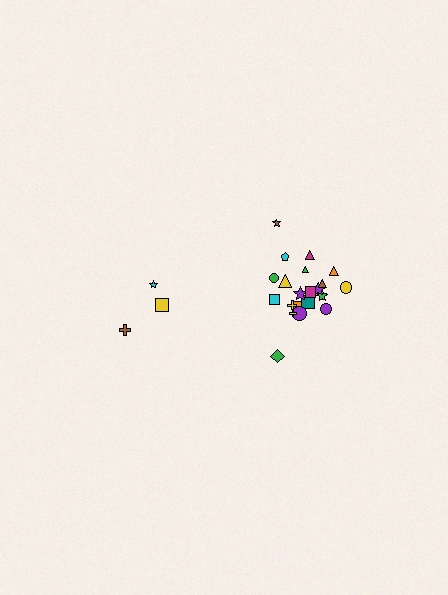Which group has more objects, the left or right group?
The right group.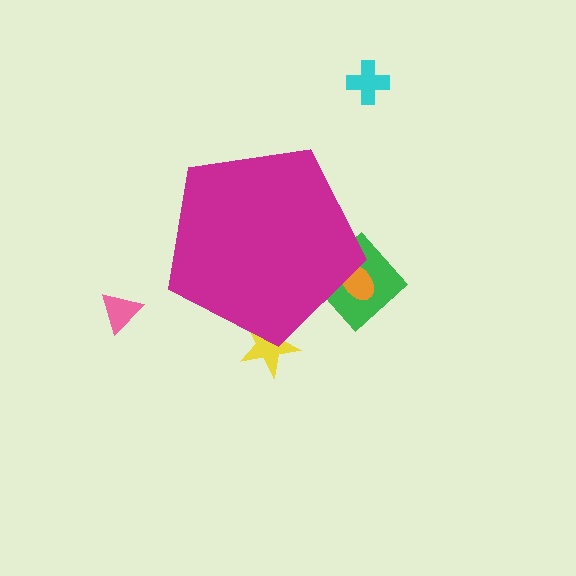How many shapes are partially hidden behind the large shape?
3 shapes are partially hidden.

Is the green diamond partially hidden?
Yes, the green diamond is partially hidden behind the magenta pentagon.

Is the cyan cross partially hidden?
No, the cyan cross is fully visible.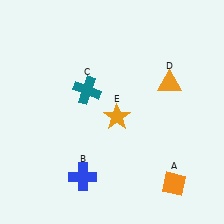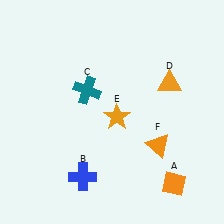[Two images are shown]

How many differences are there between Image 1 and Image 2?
There is 1 difference between the two images.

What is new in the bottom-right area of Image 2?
An orange triangle (F) was added in the bottom-right area of Image 2.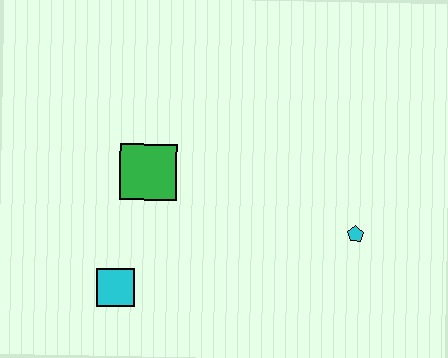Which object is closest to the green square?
The cyan square is closest to the green square.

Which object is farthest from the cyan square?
The cyan pentagon is farthest from the cyan square.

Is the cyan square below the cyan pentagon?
Yes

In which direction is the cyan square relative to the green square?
The cyan square is below the green square.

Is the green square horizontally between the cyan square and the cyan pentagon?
Yes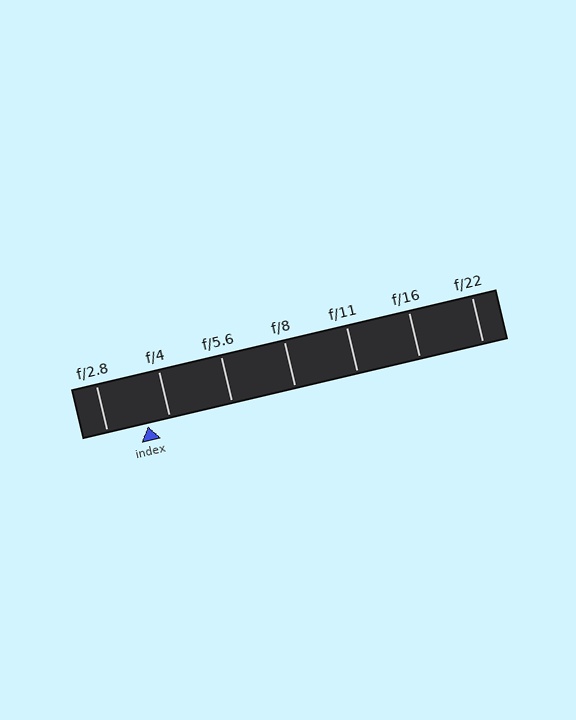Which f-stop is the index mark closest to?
The index mark is closest to f/4.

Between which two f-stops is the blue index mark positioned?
The index mark is between f/2.8 and f/4.